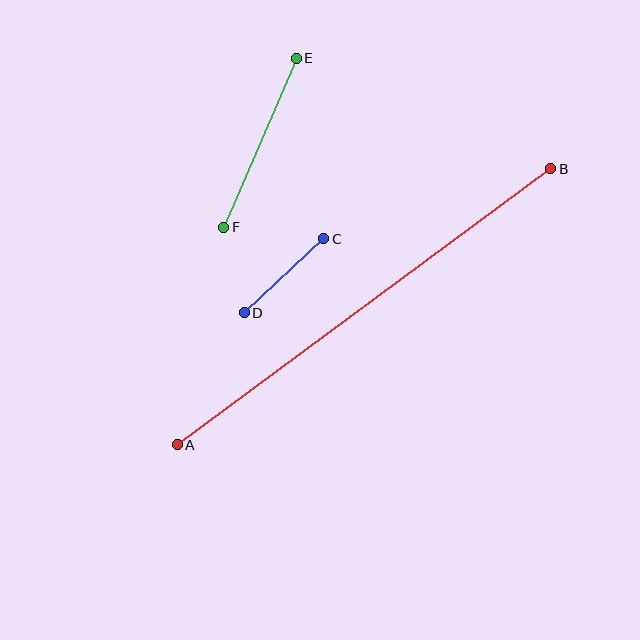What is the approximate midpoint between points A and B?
The midpoint is at approximately (364, 307) pixels.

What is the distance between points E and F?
The distance is approximately 184 pixels.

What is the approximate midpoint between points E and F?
The midpoint is at approximately (260, 143) pixels.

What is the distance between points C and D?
The distance is approximately 109 pixels.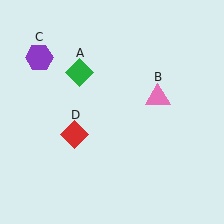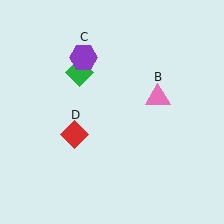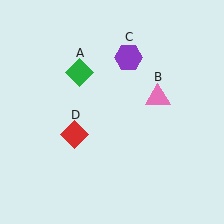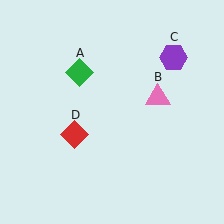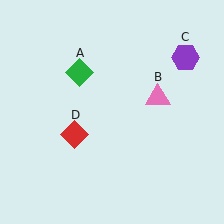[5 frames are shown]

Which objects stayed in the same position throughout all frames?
Green diamond (object A) and pink triangle (object B) and red diamond (object D) remained stationary.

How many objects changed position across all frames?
1 object changed position: purple hexagon (object C).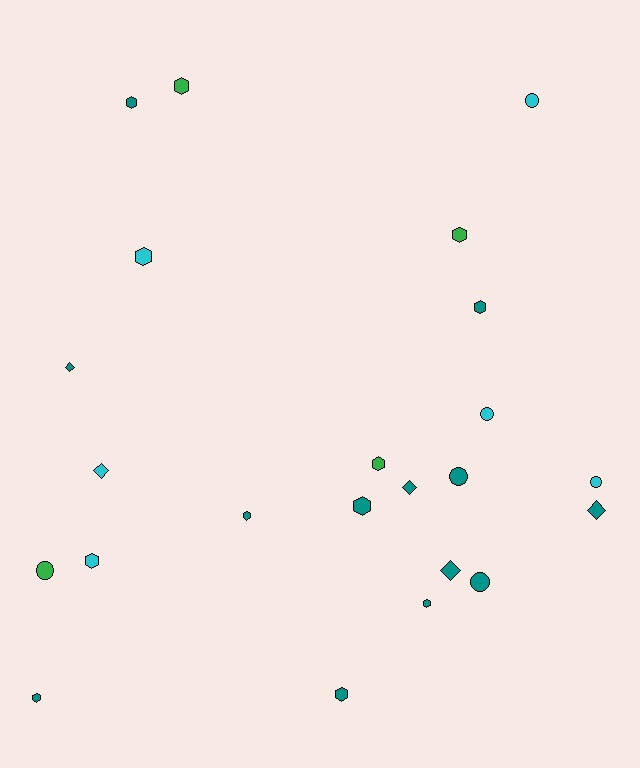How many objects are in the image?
There are 23 objects.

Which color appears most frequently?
Teal, with 13 objects.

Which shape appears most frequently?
Hexagon, with 12 objects.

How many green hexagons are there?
There are 3 green hexagons.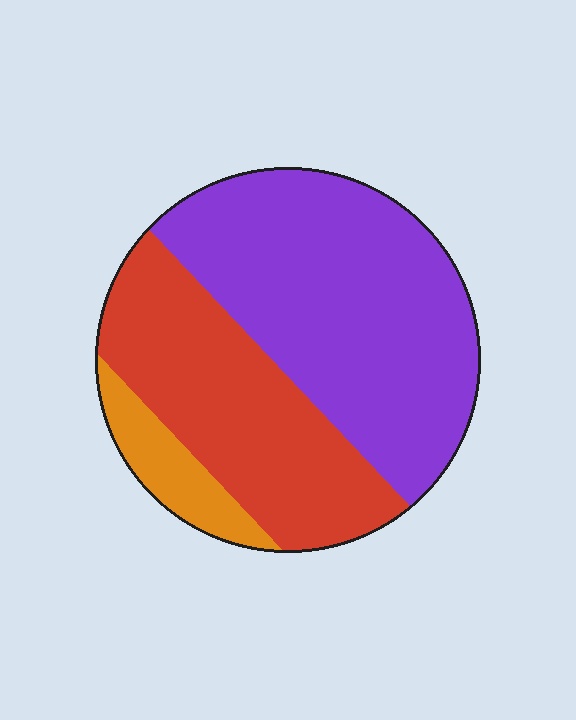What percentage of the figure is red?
Red covers roughly 35% of the figure.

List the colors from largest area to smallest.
From largest to smallest: purple, red, orange.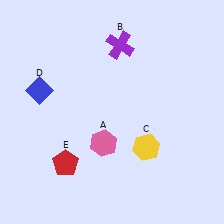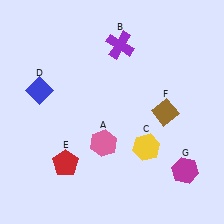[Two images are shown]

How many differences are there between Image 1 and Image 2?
There are 2 differences between the two images.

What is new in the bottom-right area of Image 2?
A magenta hexagon (G) was added in the bottom-right area of Image 2.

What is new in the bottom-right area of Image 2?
A brown diamond (F) was added in the bottom-right area of Image 2.